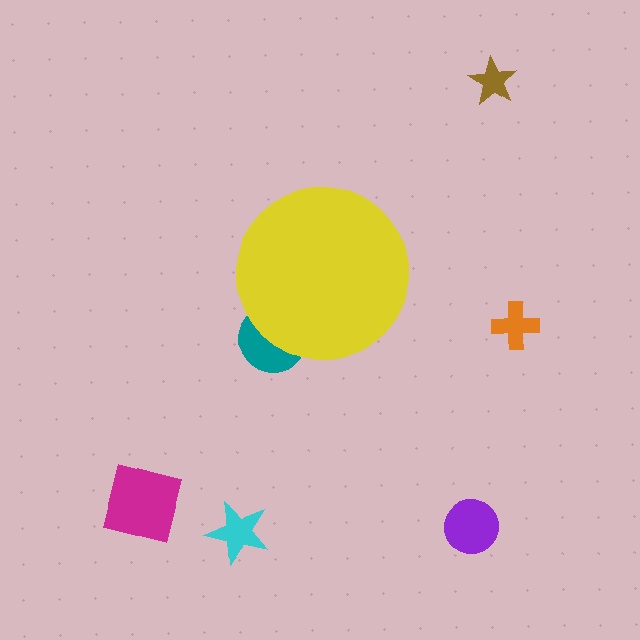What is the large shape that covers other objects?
A yellow circle.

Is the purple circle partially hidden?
No, the purple circle is fully visible.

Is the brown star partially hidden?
No, the brown star is fully visible.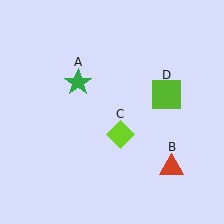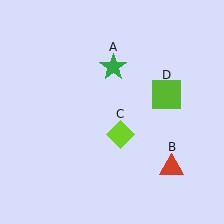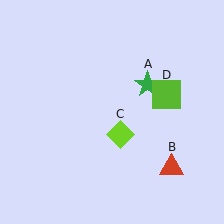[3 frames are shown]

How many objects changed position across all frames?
1 object changed position: green star (object A).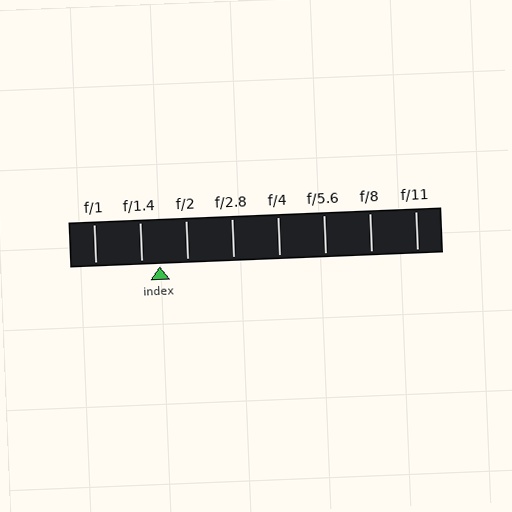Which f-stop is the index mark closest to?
The index mark is closest to f/1.4.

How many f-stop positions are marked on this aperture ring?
There are 8 f-stop positions marked.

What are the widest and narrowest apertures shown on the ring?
The widest aperture shown is f/1 and the narrowest is f/11.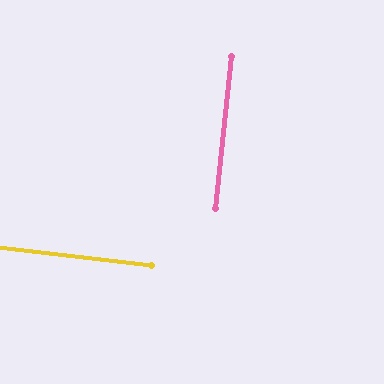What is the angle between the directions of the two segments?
Approximately 89 degrees.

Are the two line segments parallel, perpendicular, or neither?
Perpendicular — they meet at approximately 89°.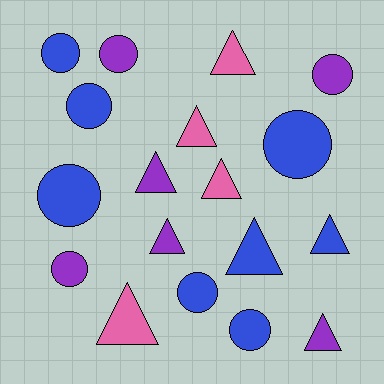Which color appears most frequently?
Blue, with 8 objects.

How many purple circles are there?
There are 3 purple circles.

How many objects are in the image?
There are 18 objects.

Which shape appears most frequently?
Triangle, with 9 objects.